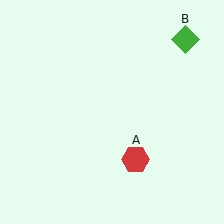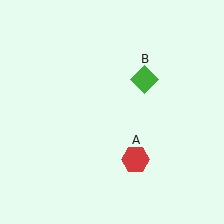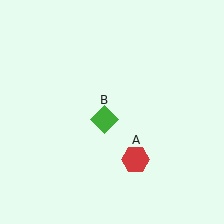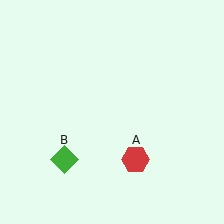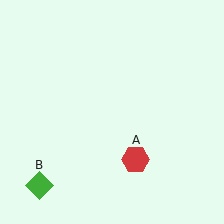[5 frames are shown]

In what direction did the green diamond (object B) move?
The green diamond (object B) moved down and to the left.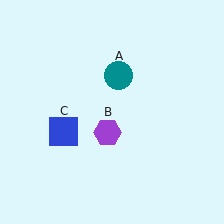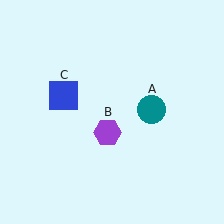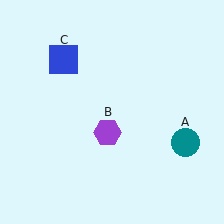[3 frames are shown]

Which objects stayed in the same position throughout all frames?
Purple hexagon (object B) remained stationary.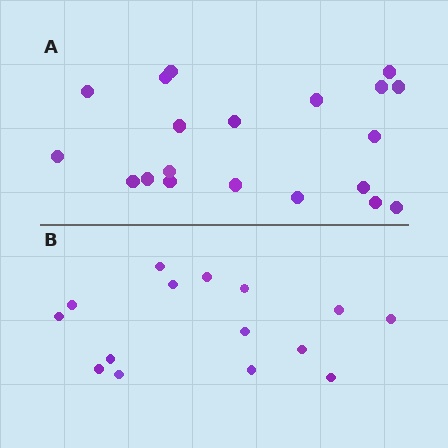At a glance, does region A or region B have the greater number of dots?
Region A (the top region) has more dots.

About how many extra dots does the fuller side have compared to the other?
Region A has about 5 more dots than region B.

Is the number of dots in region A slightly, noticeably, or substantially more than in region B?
Region A has noticeably more, but not dramatically so. The ratio is roughly 1.3 to 1.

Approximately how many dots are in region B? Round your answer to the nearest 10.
About 20 dots. (The exact count is 15, which rounds to 20.)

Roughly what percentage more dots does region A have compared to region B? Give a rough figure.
About 35% more.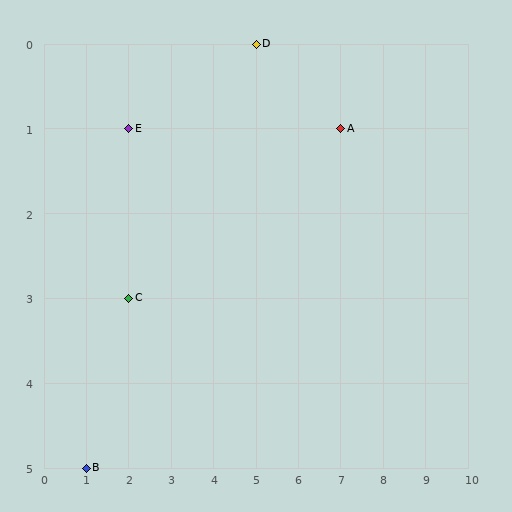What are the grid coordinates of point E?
Point E is at grid coordinates (2, 1).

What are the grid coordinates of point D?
Point D is at grid coordinates (5, 0).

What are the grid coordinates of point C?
Point C is at grid coordinates (2, 3).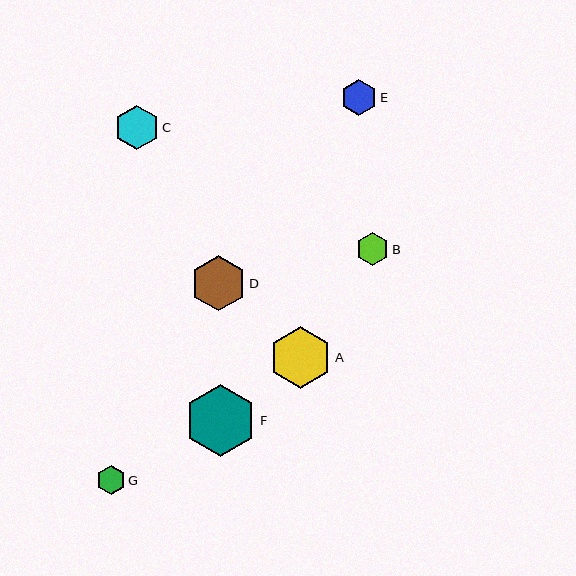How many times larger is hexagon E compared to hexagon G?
Hexagon E is approximately 1.3 times the size of hexagon G.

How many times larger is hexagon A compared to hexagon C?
Hexagon A is approximately 1.4 times the size of hexagon C.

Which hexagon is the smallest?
Hexagon G is the smallest with a size of approximately 28 pixels.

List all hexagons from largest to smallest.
From largest to smallest: F, A, D, C, E, B, G.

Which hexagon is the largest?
Hexagon F is the largest with a size of approximately 72 pixels.